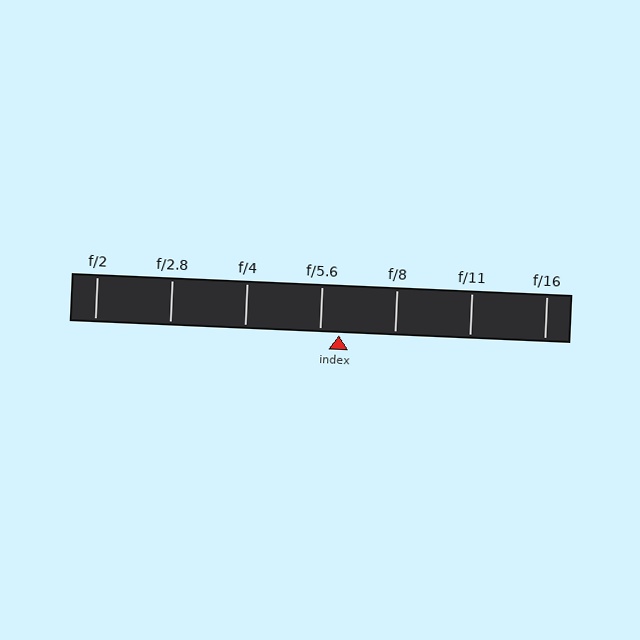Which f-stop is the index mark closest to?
The index mark is closest to f/5.6.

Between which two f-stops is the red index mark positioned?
The index mark is between f/5.6 and f/8.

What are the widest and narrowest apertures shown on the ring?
The widest aperture shown is f/2 and the narrowest is f/16.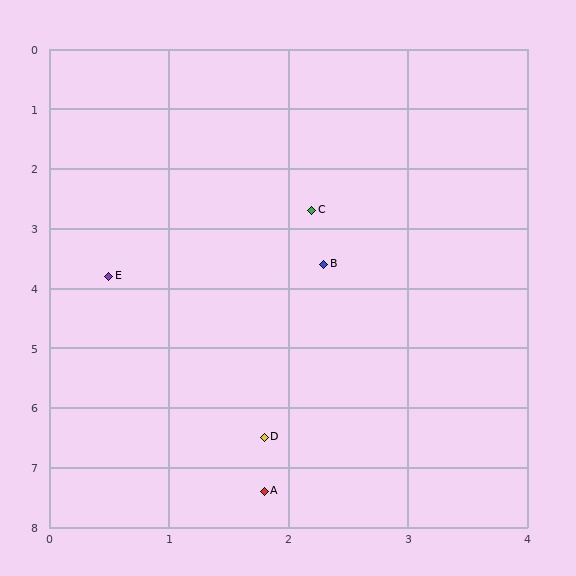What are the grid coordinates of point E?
Point E is at approximately (0.5, 3.8).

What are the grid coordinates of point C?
Point C is at approximately (2.2, 2.7).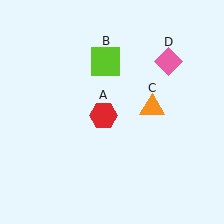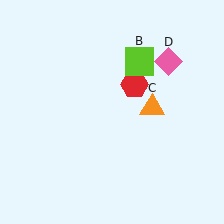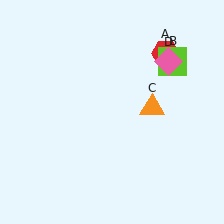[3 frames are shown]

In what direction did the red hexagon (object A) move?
The red hexagon (object A) moved up and to the right.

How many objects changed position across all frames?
2 objects changed position: red hexagon (object A), lime square (object B).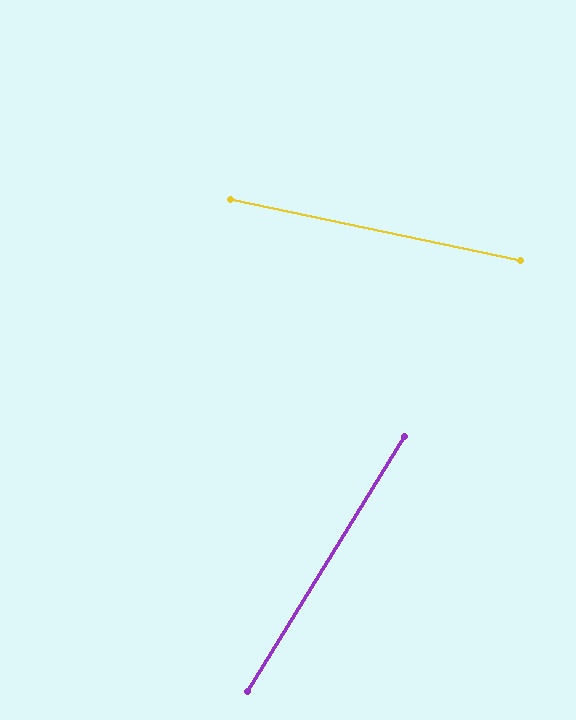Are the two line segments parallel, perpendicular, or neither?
Neither parallel nor perpendicular — they differ by about 70°.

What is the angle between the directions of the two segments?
Approximately 70 degrees.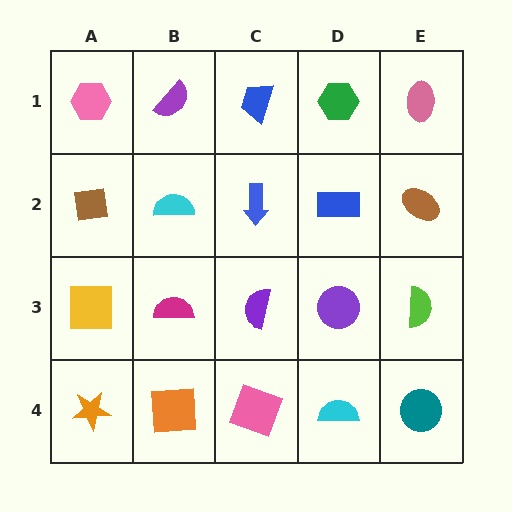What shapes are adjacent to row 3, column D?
A blue rectangle (row 2, column D), a cyan semicircle (row 4, column D), a purple semicircle (row 3, column C), a lime semicircle (row 3, column E).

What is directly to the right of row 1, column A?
A purple semicircle.